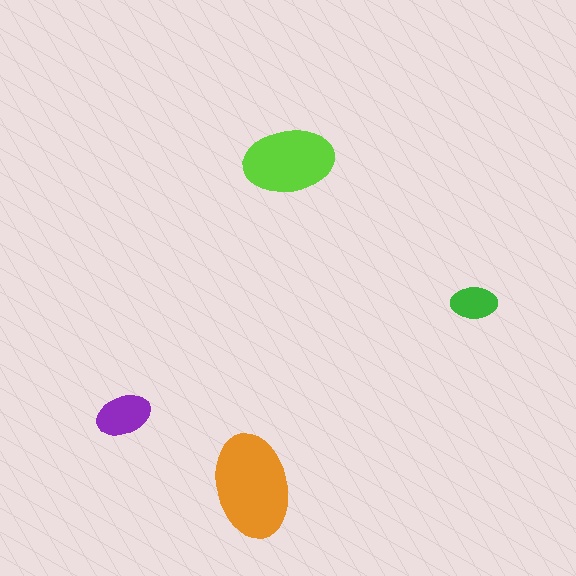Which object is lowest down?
The orange ellipse is bottommost.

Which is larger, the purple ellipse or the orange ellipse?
The orange one.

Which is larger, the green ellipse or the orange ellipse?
The orange one.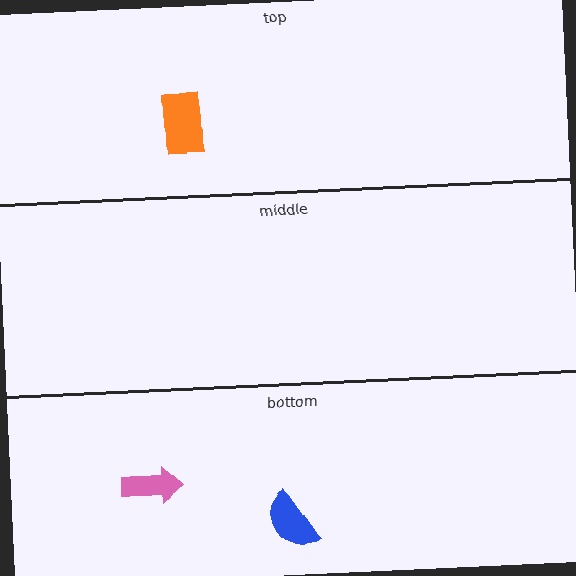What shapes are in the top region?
The orange rectangle.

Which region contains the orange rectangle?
The top region.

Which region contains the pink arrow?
The bottom region.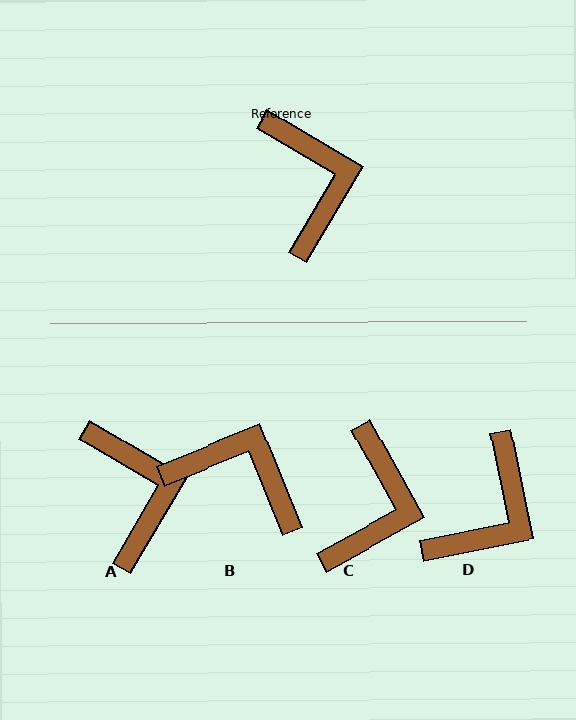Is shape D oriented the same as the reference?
No, it is off by about 48 degrees.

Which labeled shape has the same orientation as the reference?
A.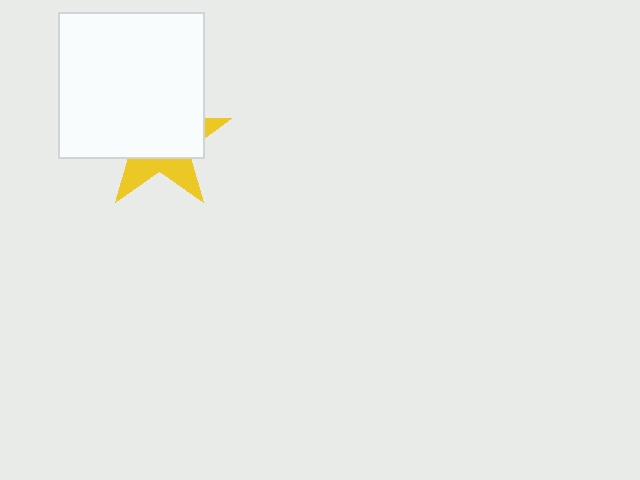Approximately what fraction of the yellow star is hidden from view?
Roughly 67% of the yellow star is hidden behind the white square.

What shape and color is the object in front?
The object in front is a white square.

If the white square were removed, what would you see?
You would see the complete yellow star.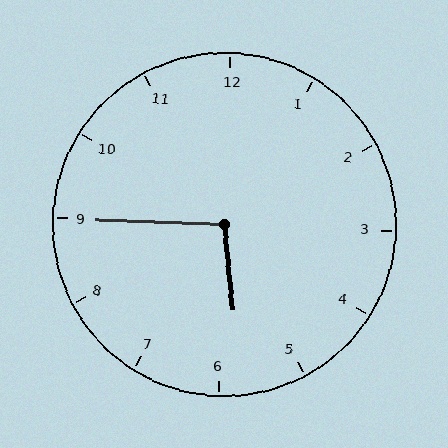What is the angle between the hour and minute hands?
Approximately 98 degrees.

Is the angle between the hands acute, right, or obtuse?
It is obtuse.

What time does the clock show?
5:45.